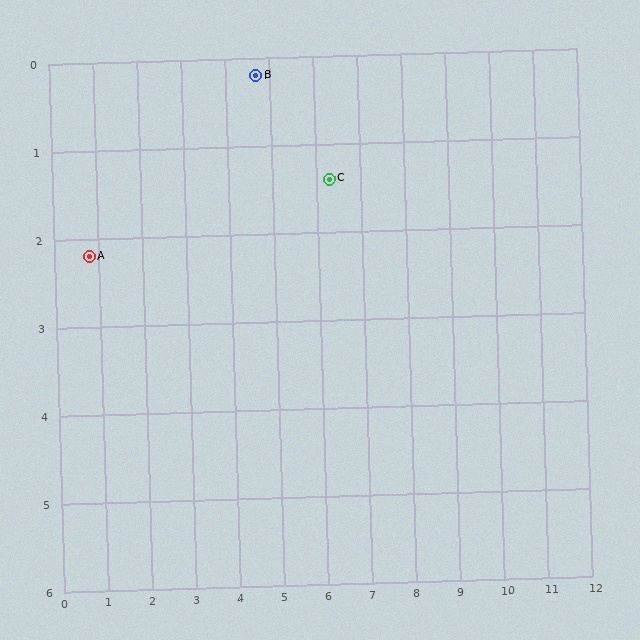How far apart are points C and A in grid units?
Points C and A are about 5.6 grid units apart.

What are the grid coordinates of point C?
Point C is at approximately (6.3, 1.4).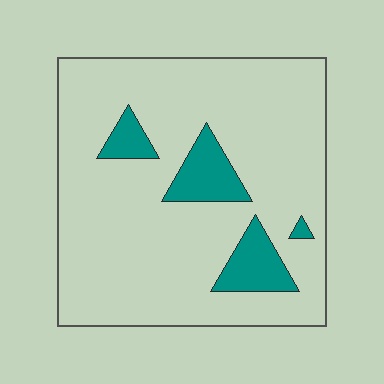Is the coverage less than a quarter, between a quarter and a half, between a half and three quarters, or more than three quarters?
Less than a quarter.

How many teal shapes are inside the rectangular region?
4.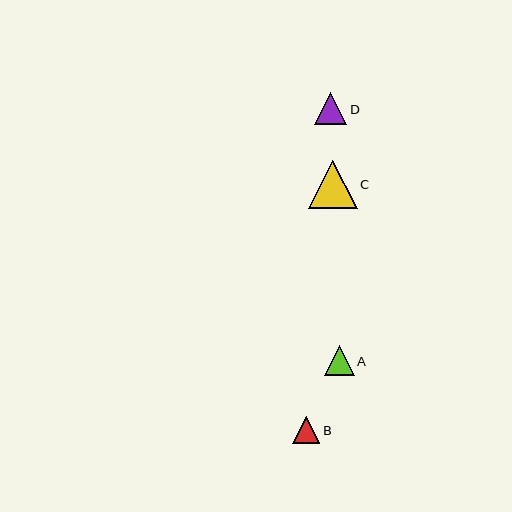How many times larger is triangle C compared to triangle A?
Triangle C is approximately 1.6 times the size of triangle A.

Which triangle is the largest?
Triangle C is the largest with a size of approximately 48 pixels.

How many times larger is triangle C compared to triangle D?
Triangle C is approximately 1.5 times the size of triangle D.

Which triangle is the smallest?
Triangle B is the smallest with a size of approximately 27 pixels.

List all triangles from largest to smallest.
From largest to smallest: C, D, A, B.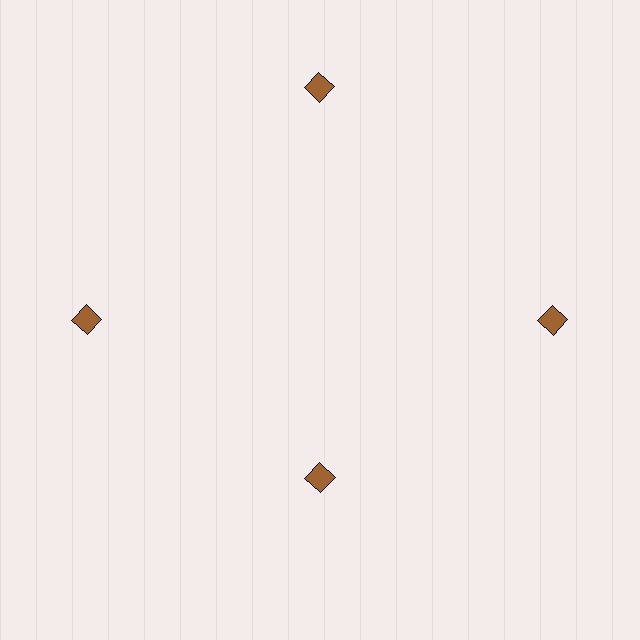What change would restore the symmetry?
The symmetry would be restored by moving it outward, back onto the ring so that all 4 diamonds sit at equal angles and equal distance from the center.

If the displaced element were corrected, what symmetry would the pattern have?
It would have 4-fold rotational symmetry — the pattern would map onto itself every 90 degrees.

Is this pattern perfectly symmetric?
No. The 4 brown diamonds are arranged in a ring, but one element near the 6 o'clock position is pulled inward toward the center, breaking the 4-fold rotational symmetry.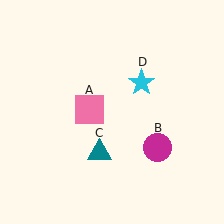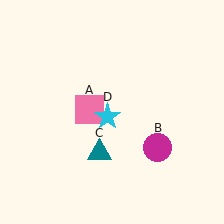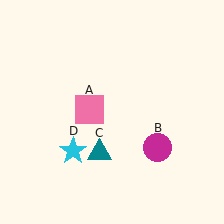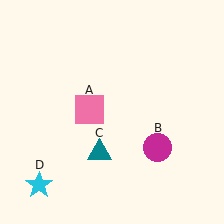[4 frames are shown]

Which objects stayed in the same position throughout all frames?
Pink square (object A) and magenta circle (object B) and teal triangle (object C) remained stationary.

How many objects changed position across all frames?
1 object changed position: cyan star (object D).